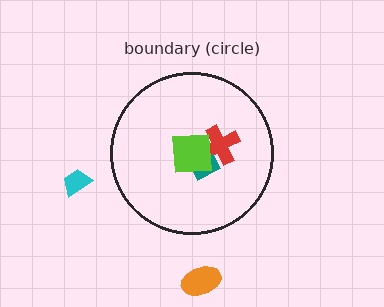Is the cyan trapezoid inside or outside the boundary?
Outside.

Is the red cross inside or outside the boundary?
Inside.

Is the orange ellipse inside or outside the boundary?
Outside.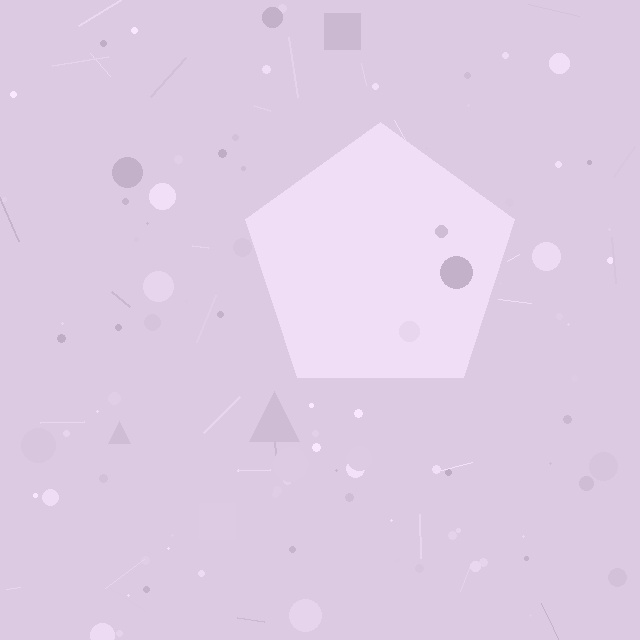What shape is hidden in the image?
A pentagon is hidden in the image.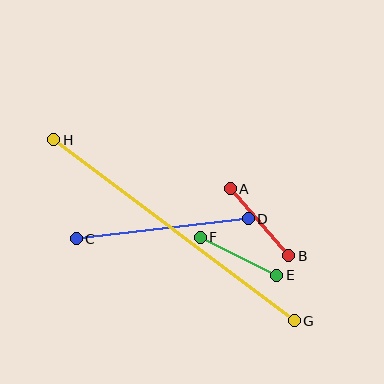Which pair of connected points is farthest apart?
Points G and H are farthest apart.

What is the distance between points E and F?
The distance is approximately 86 pixels.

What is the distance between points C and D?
The distance is approximately 173 pixels.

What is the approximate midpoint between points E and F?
The midpoint is at approximately (239, 256) pixels.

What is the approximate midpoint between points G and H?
The midpoint is at approximately (174, 230) pixels.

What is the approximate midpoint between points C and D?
The midpoint is at approximately (162, 229) pixels.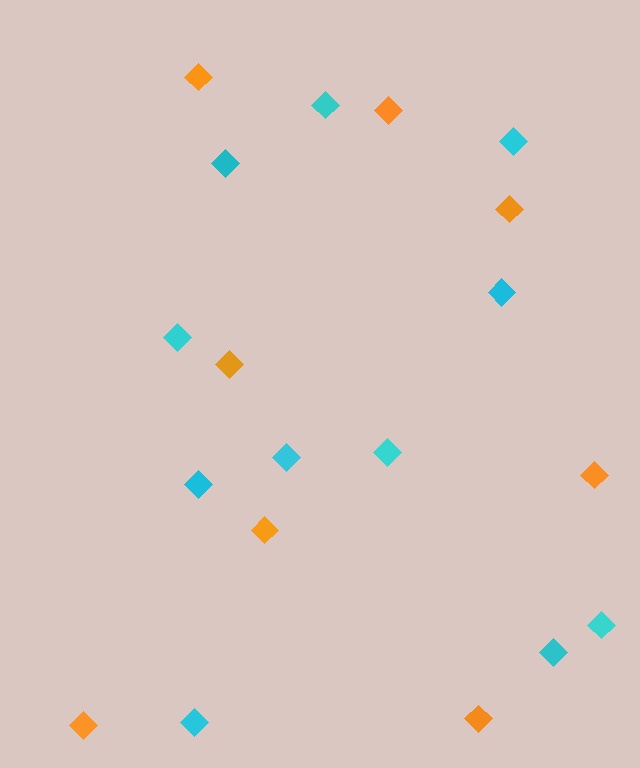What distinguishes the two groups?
There are 2 groups: one group of orange diamonds (8) and one group of cyan diamonds (11).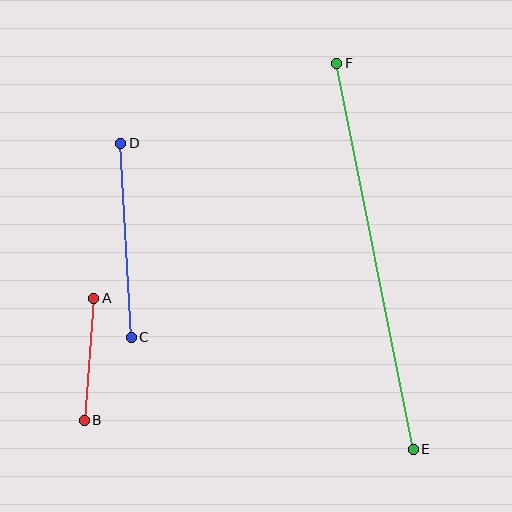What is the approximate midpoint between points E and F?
The midpoint is at approximately (375, 256) pixels.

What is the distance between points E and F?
The distance is approximately 394 pixels.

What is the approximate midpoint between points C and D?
The midpoint is at approximately (126, 240) pixels.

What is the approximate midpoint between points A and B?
The midpoint is at approximately (89, 359) pixels.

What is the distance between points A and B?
The distance is approximately 122 pixels.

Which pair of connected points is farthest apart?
Points E and F are farthest apart.